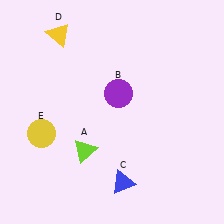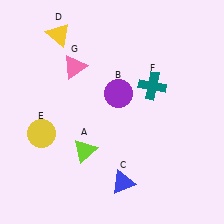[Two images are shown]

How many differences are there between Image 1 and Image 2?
There are 2 differences between the two images.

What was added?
A teal cross (F), a pink triangle (G) were added in Image 2.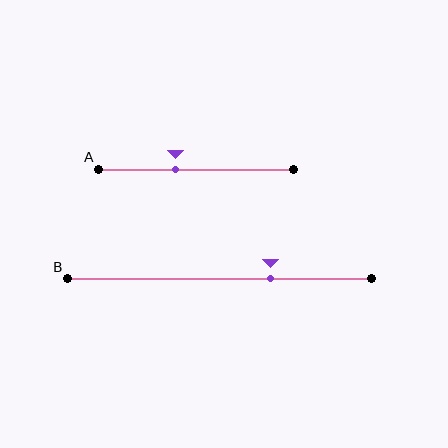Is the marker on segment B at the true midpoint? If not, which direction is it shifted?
No, the marker on segment B is shifted to the right by about 17% of the segment length.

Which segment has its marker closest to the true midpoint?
Segment A has its marker closest to the true midpoint.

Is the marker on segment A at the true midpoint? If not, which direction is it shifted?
No, the marker on segment A is shifted to the left by about 10% of the segment length.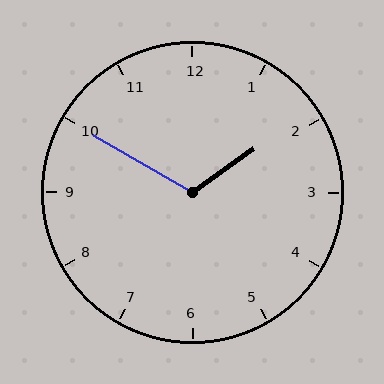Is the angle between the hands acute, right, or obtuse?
It is obtuse.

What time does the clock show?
1:50.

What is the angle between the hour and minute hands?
Approximately 115 degrees.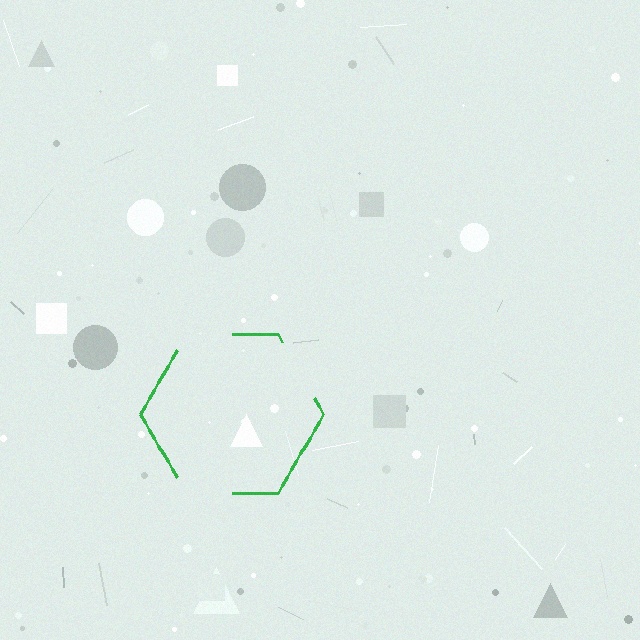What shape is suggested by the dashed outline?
The dashed outline suggests a hexagon.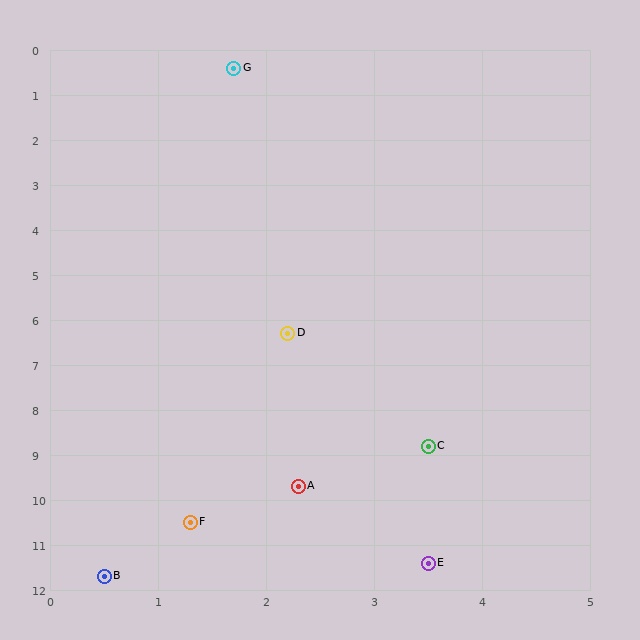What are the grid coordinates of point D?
Point D is at approximately (2.2, 6.3).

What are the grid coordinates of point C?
Point C is at approximately (3.5, 8.8).